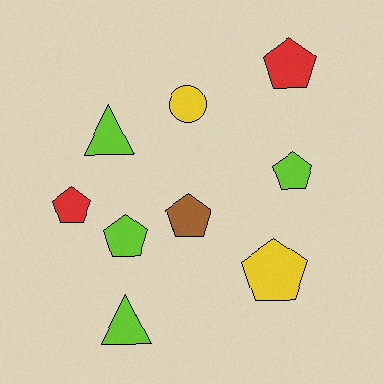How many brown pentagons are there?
There is 1 brown pentagon.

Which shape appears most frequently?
Pentagon, with 6 objects.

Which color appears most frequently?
Lime, with 4 objects.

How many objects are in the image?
There are 9 objects.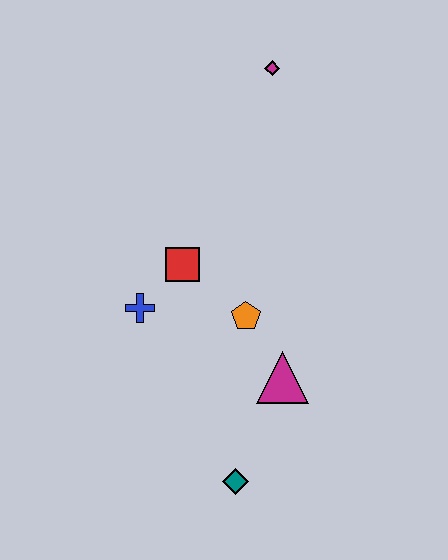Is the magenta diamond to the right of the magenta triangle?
No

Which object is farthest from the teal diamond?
The magenta diamond is farthest from the teal diamond.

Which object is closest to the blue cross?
The red square is closest to the blue cross.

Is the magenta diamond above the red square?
Yes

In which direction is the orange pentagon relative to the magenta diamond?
The orange pentagon is below the magenta diamond.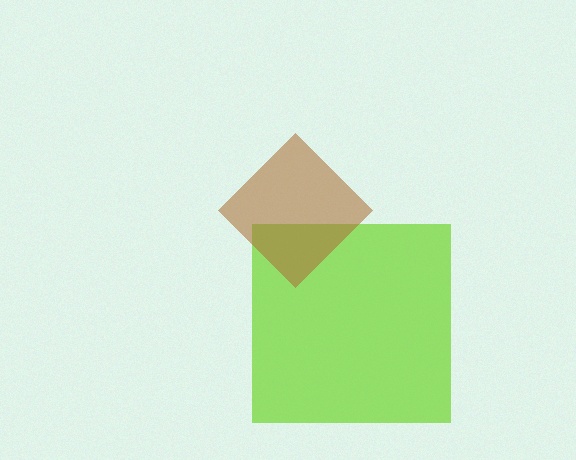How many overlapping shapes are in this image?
There are 2 overlapping shapes in the image.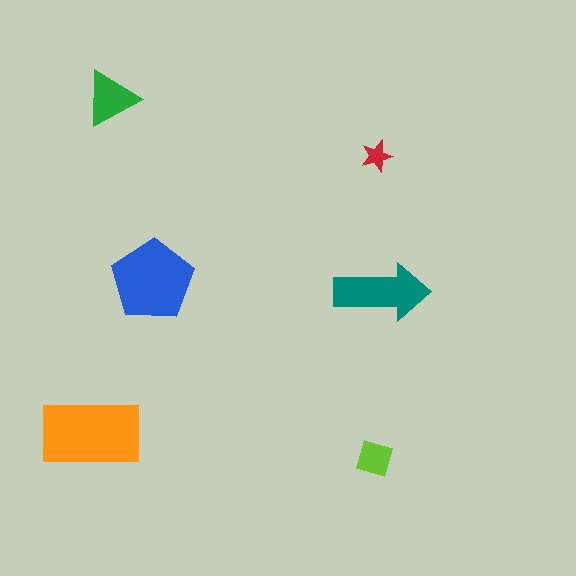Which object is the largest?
The orange rectangle.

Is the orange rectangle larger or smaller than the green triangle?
Larger.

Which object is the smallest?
The red star.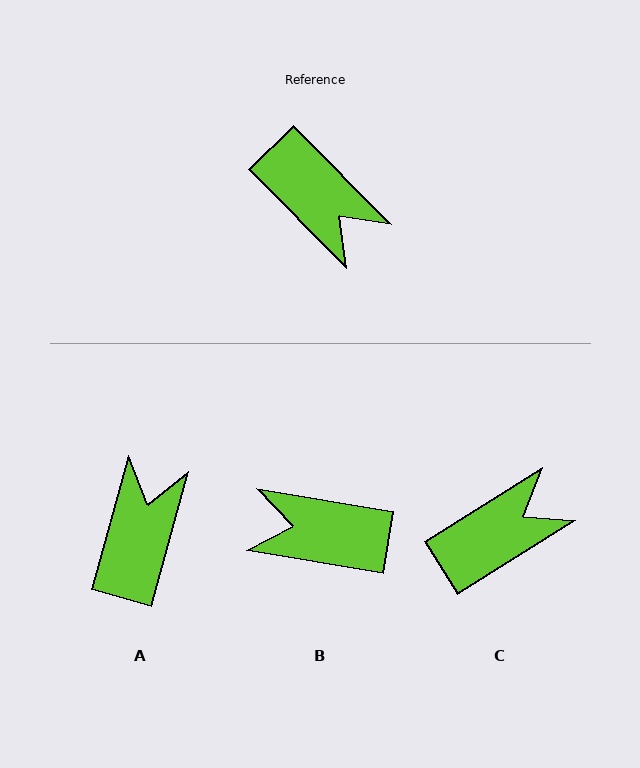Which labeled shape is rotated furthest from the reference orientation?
B, about 144 degrees away.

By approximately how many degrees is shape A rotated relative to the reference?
Approximately 120 degrees counter-clockwise.